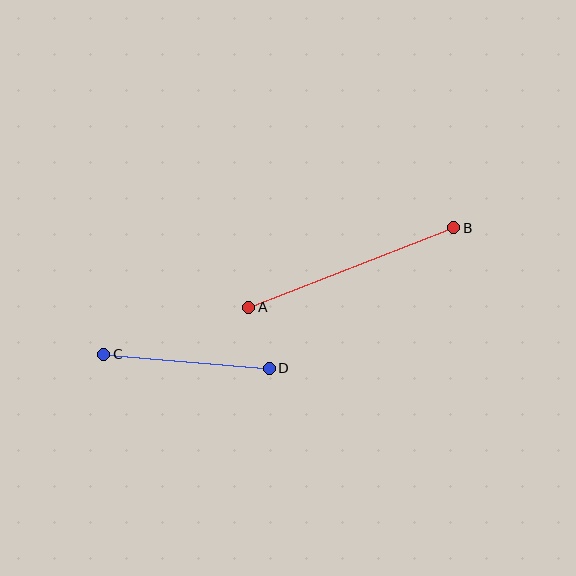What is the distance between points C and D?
The distance is approximately 166 pixels.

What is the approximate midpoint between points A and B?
The midpoint is at approximately (351, 267) pixels.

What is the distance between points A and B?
The distance is approximately 220 pixels.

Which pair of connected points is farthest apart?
Points A and B are farthest apart.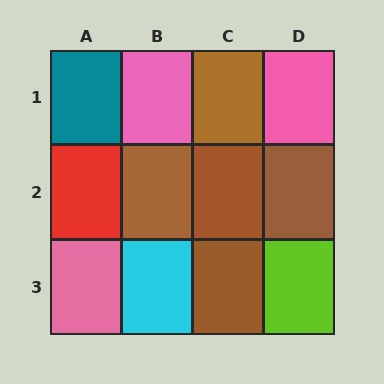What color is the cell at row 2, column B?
Brown.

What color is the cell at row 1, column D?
Pink.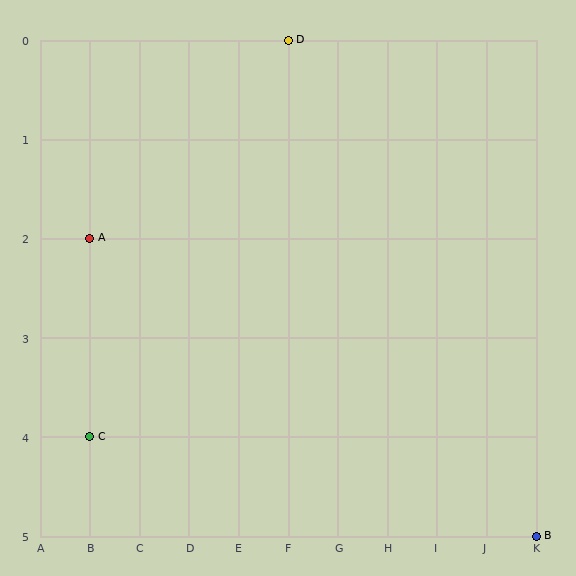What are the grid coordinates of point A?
Point A is at grid coordinates (B, 2).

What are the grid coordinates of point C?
Point C is at grid coordinates (B, 4).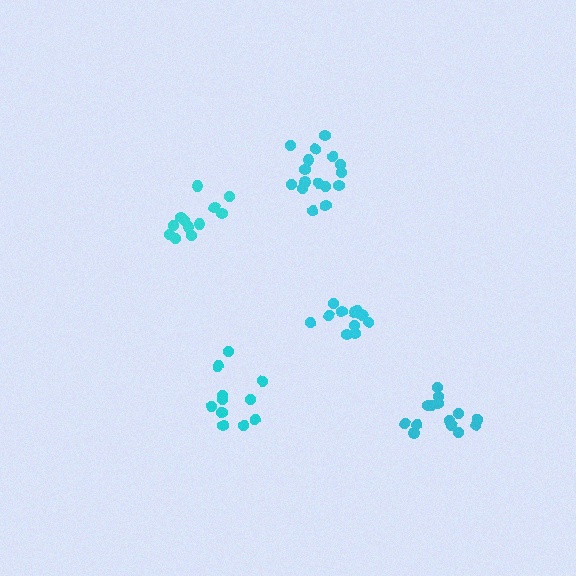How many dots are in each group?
Group 1: 12 dots, Group 2: 16 dots, Group 3: 12 dots, Group 4: 12 dots, Group 5: 14 dots (66 total).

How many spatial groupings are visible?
There are 5 spatial groupings.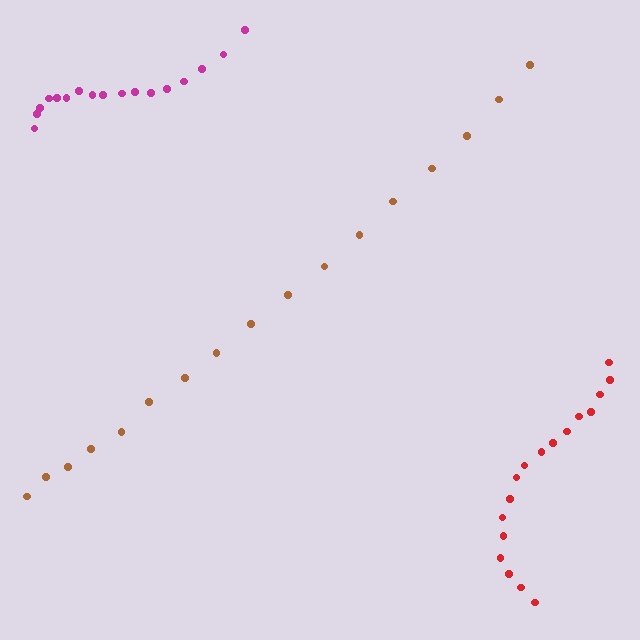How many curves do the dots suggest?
There are 3 distinct paths.